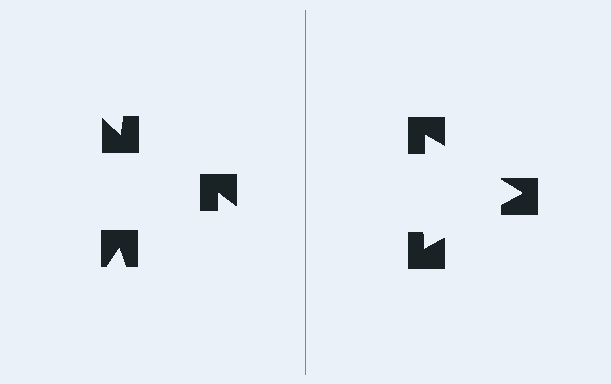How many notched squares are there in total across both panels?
6 — 3 on each side.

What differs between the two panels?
The notched squares are positioned identically on both sides; only the wedge orientations differ. On the right they align to a triangle; on the left they are misaligned.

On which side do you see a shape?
An illusory triangle appears on the right side. On the left side the wedge cuts are rotated, so no coherent shape forms.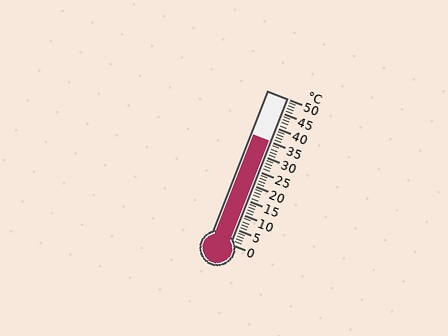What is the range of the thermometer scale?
The thermometer scale ranges from 0°C to 50°C.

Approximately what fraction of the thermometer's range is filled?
The thermometer is filled to approximately 70% of its range.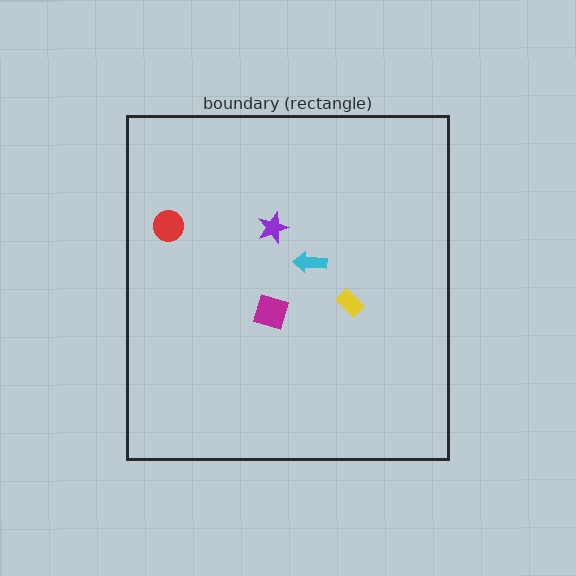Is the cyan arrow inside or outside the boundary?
Inside.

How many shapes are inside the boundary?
5 inside, 0 outside.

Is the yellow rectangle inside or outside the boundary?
Inside.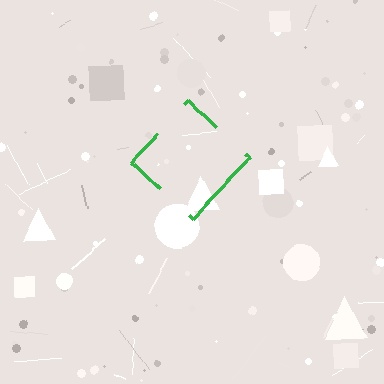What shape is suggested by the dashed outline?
The dashed outline suggests a diamond.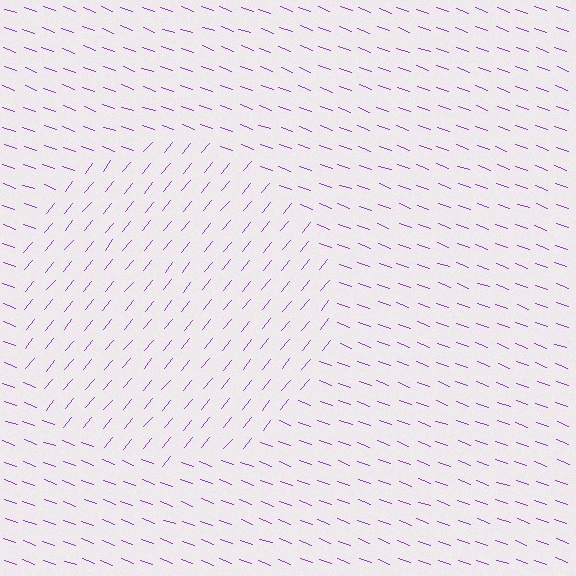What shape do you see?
I see a circle.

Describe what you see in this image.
The image is filled with small purple line segments. A circle region in the image has lines oriented differently from the surrounding lines, creating a visible texture boundary.